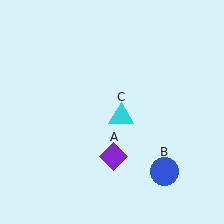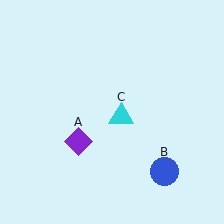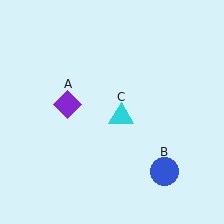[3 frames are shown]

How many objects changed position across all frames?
1 object changed position: purple diamond (object A).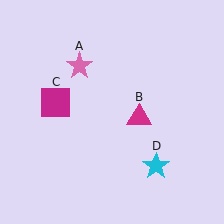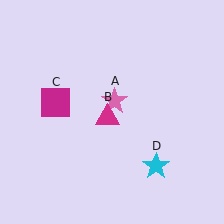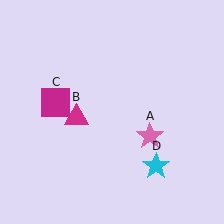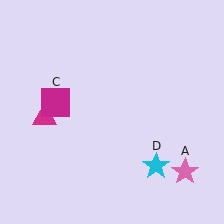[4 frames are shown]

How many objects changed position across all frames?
2 objects changed position: pink star (object A), magenta triangle (object B).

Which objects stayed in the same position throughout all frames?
Magenta square (object C) and cyan star (object D) remained stationary.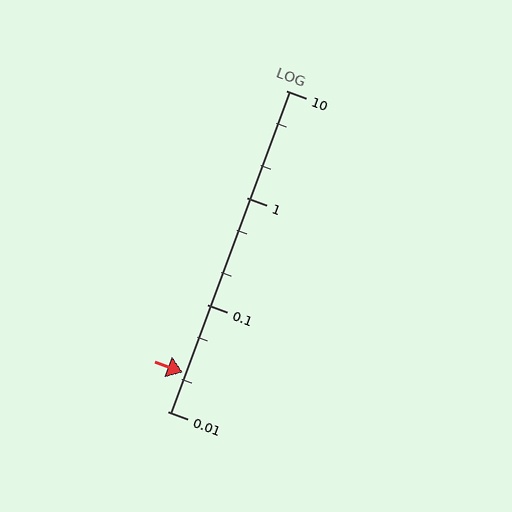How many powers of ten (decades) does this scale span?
The scale spans 3 decades, from 0.01 to 10.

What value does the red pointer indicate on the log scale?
The pointer indicates approximately 0.023.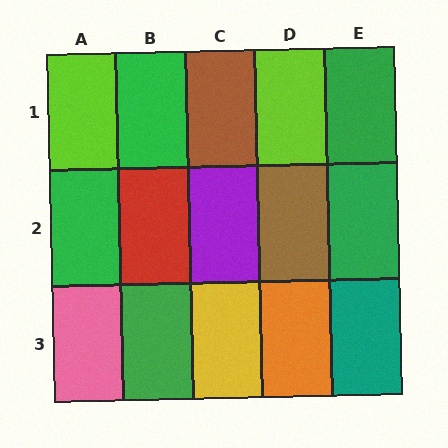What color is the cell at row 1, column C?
Brown.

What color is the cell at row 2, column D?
Brown.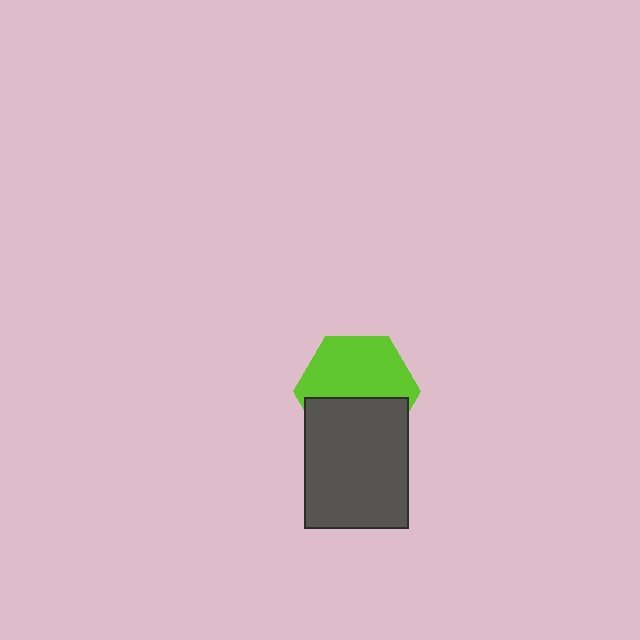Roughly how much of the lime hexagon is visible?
About half of it is visible (roughly 58%).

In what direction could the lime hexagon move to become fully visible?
The lime hexagon could move up. That would shift it out from behind the dark gray rectangle entirely.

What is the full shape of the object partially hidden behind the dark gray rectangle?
The partially hidden object is a lime hexagon.